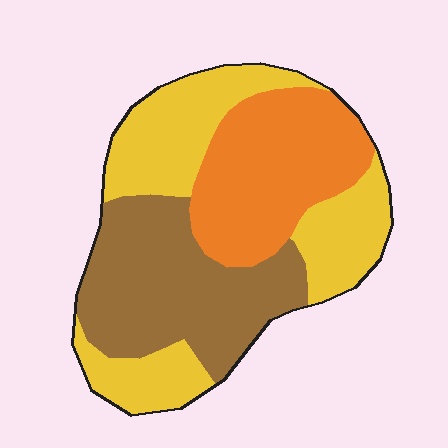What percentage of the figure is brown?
Brown takes up about one third (1/3) of the figure.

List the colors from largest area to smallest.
From largest to smallest: yellow, brown, orange.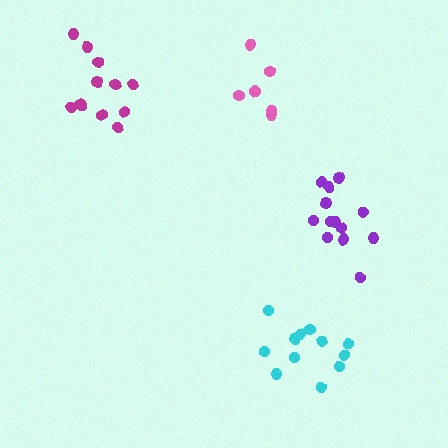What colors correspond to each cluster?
The clusters are colored: pink, magenta, purple, cyan.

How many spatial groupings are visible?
There are 4 spatial groupings.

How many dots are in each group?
Group 1: 7 dots, Group 2: 12 dots, Group 3: 13 dots, Group 4: 12 dots (44 total).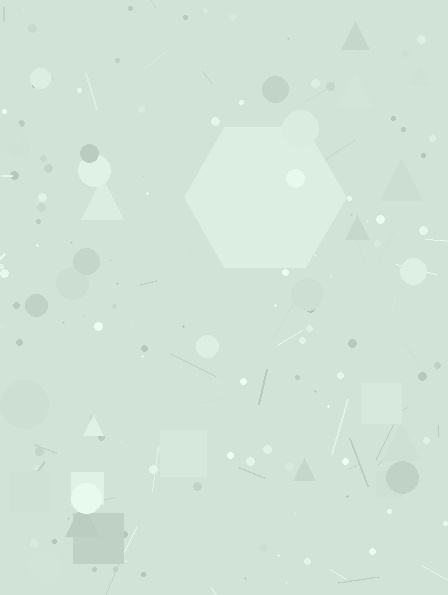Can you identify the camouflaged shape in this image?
The camouflaged shape is a hexagon.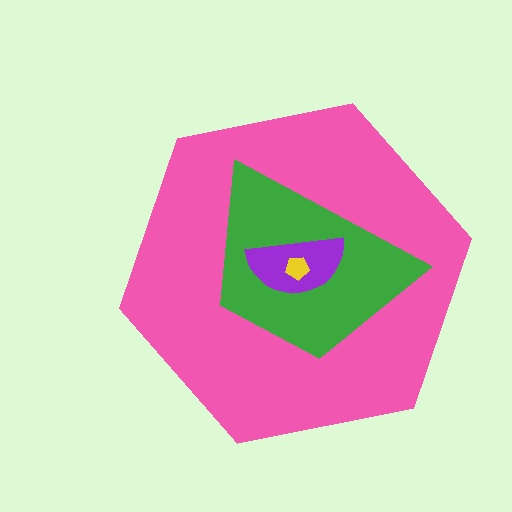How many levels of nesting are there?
4.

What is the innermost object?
The yellow pentagon.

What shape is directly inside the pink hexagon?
The green trapezoid.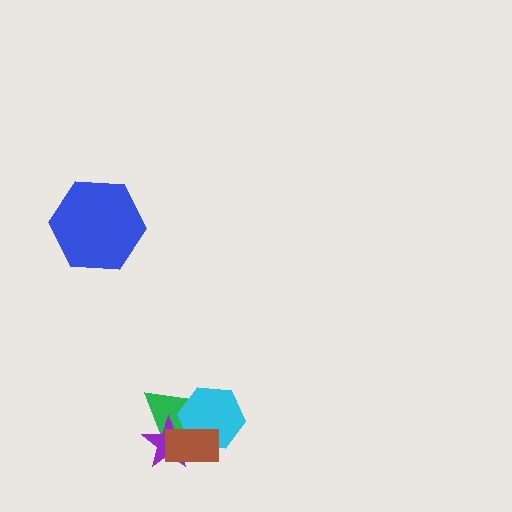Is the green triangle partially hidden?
Yes, it is partially covered by another shape.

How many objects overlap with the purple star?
3 objects overlap with the purple star.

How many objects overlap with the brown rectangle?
3 objects overlap with the brown rectangle.